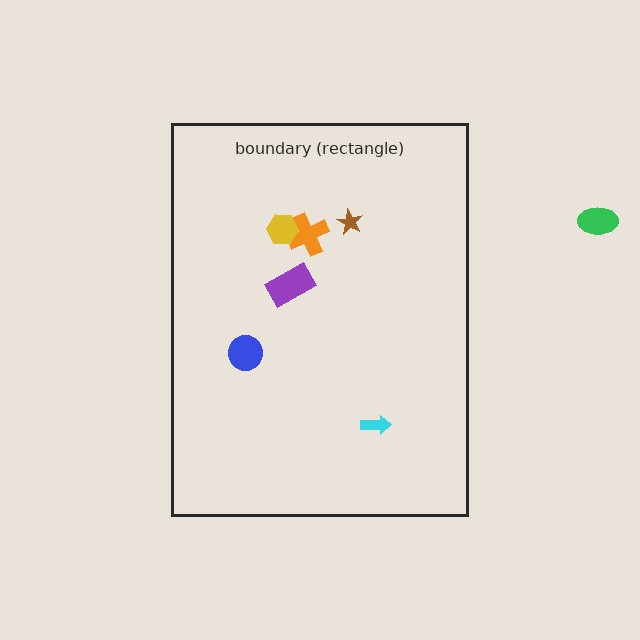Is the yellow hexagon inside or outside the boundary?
Inside.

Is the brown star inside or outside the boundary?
Inside.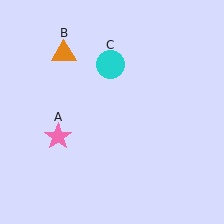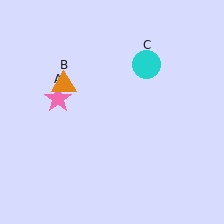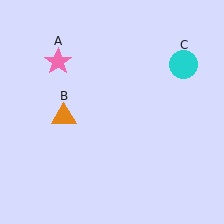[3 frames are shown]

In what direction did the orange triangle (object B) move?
The orange triangle (object B) moved down.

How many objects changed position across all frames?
3 objects changed position: pink star (object A), orange triangle (object B), cyan circle (object C).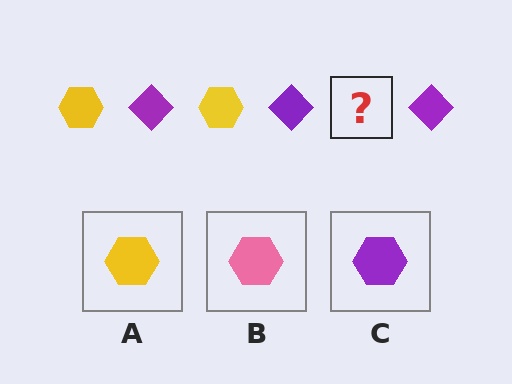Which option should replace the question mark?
Option A.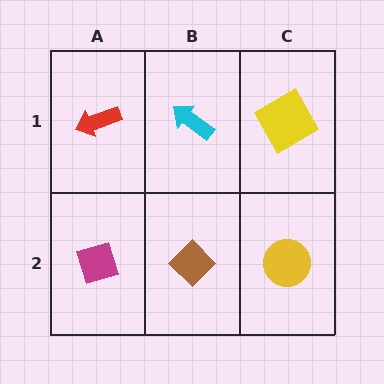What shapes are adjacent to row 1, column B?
A brown diamond (row 2, column B), a red arrow (row 1, column A), a yellow square (row 1, column C).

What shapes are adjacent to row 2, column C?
A yellow square (row 1, column C), a brown diamond (row 2, column B).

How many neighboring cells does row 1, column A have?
2.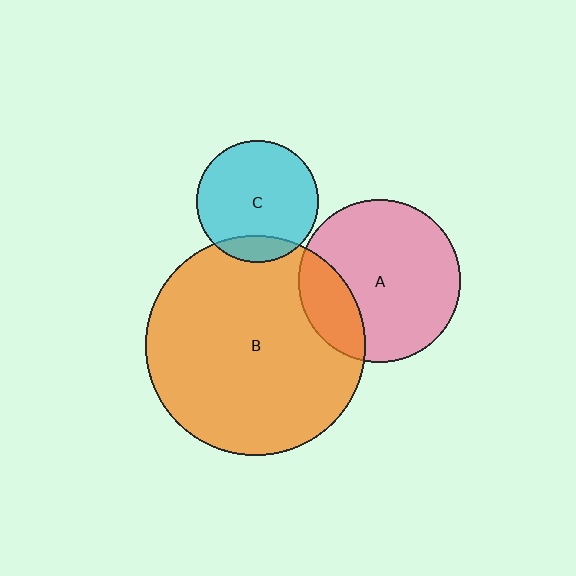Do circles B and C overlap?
Yes.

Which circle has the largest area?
Circle B (orange).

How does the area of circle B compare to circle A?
Approximately 1.8 times.